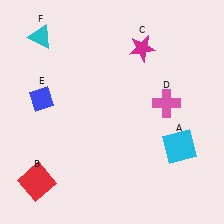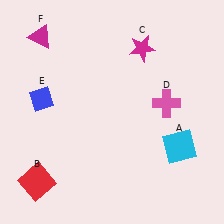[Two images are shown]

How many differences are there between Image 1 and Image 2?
There is 1 difference between the two images.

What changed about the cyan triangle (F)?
In Image 1, F is cyan. In Image 2, it changed to magenta.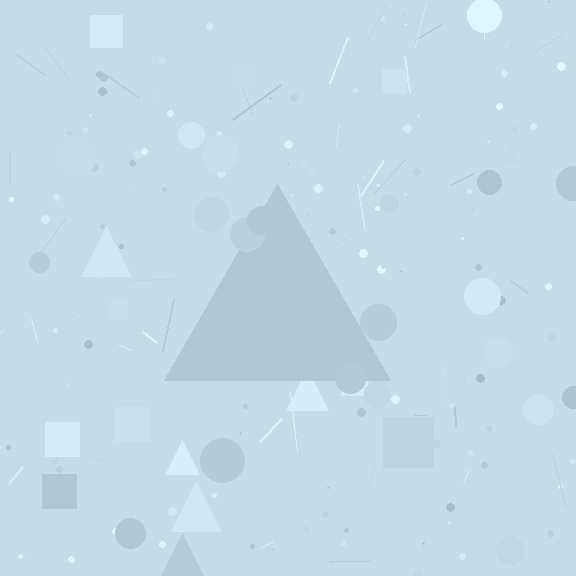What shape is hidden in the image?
A triangle is hidden in the image.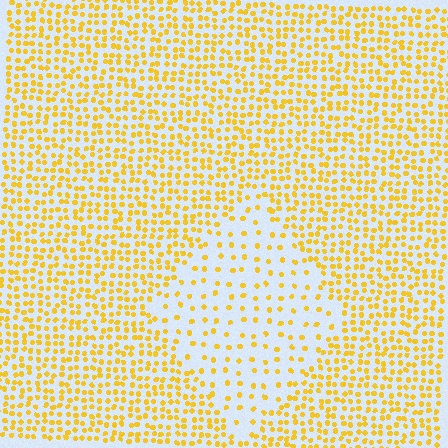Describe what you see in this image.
The image contains small yellow elements arranged at two different densities. A diamond-shaped region is visible where the elements are less densely packed than the surrounding area.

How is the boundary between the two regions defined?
The boundary is defined by a change in element density (approximately 2.6x ratio). All elements are the same color, size, and shape.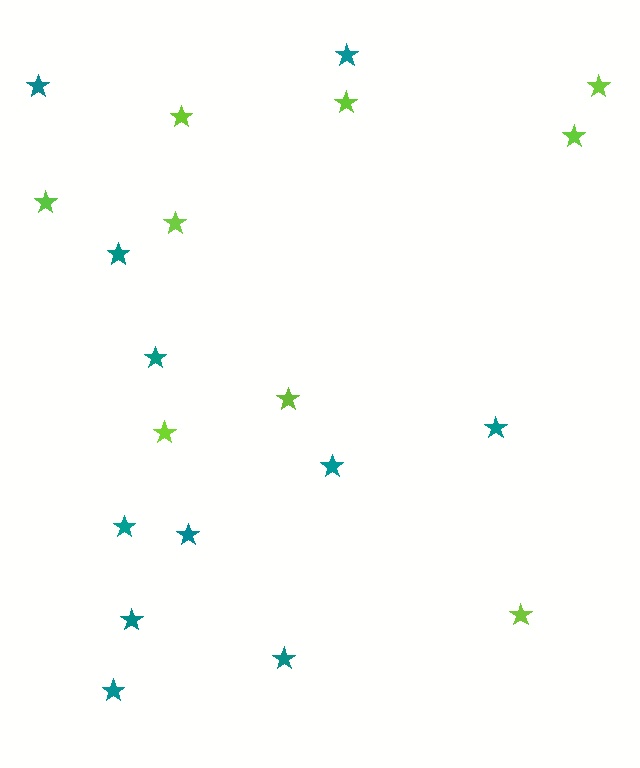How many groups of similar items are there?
There are 2 groups: one group of teal stars (11) and one group of lime stars (9).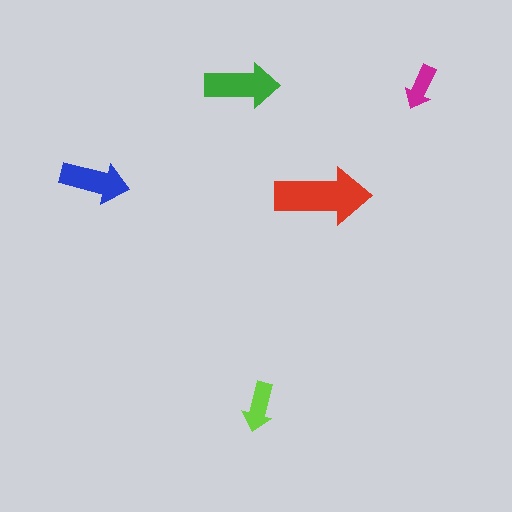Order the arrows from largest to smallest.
the red one, the green one, the blue one, the lime one, the magenta one.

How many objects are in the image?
There are 5 objects in the image.